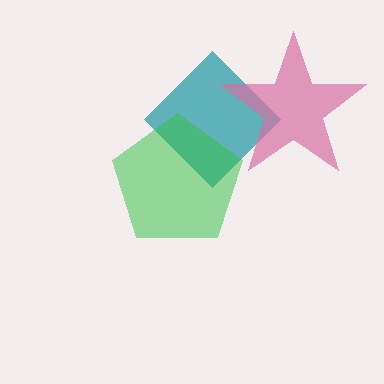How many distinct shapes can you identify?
There are 3 distinct shapes: a teal diamond, a pink star, a green pentagon.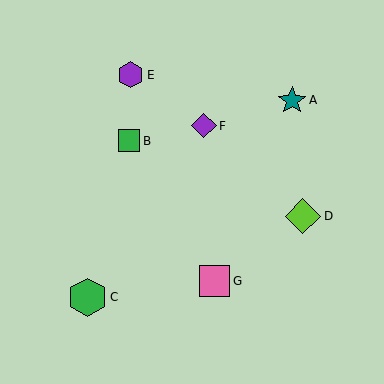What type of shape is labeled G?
Shape G is a pink square.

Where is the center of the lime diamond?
The center of the lime diamond is at (303, 216).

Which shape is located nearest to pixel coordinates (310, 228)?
The lime diamond (labeled D) at (303, 216) is nearest to that location.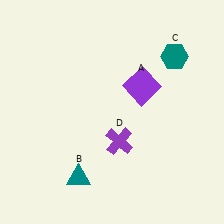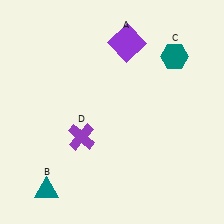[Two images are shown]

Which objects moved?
The objects that moved are: the purple square (A), the teal triangle (B), the purple cross (D).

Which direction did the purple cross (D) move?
The purple cross (D) moved left.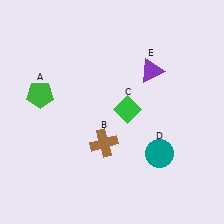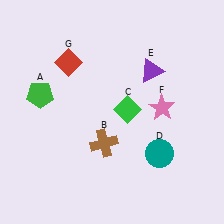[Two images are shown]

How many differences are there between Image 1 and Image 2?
There are 2 differences between the two images.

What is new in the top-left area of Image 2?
A red diamond (G) was added in the top-left area of Image 2.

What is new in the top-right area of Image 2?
A pink star (F) was added in the top-right area of Image 2.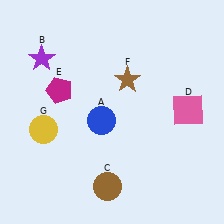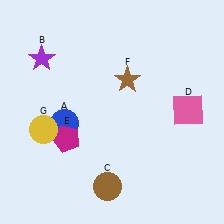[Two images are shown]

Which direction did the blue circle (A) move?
The blue circle (A) moved left.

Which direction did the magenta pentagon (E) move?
The magenta pentagon (E) moved down.